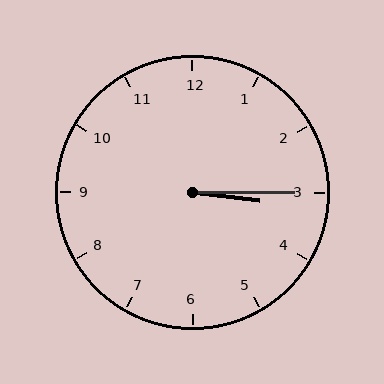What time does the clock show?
3:15.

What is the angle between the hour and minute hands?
Approximately 8 degrees.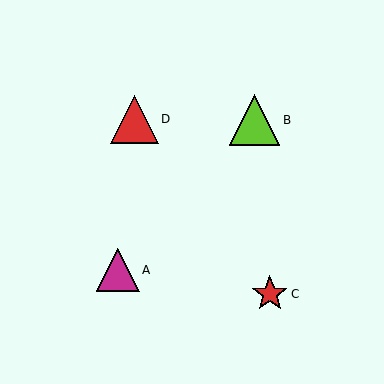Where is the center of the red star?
The center of the red star is at (270, 294).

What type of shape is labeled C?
Shape C is a red star.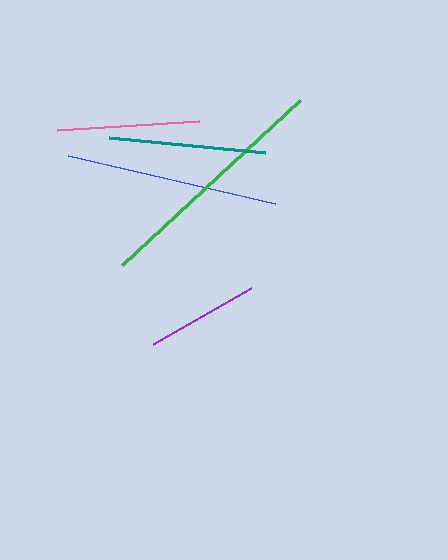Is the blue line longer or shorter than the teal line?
The blue line is longer than the teal line.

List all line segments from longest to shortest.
From longest to shortest: green, blue, teal, pink, purple.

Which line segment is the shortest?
The purple line is the shortest at approximately 113 pixels.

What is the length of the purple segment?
The purple segment is approximately 113 pixels long.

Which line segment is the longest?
The green line is the longest at approximately 242 pixels.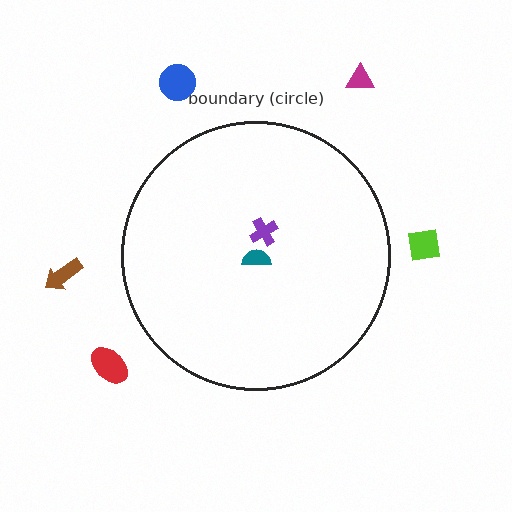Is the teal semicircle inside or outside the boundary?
Inside.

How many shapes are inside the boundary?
2 inside, 5 outside.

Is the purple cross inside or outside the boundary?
Inside.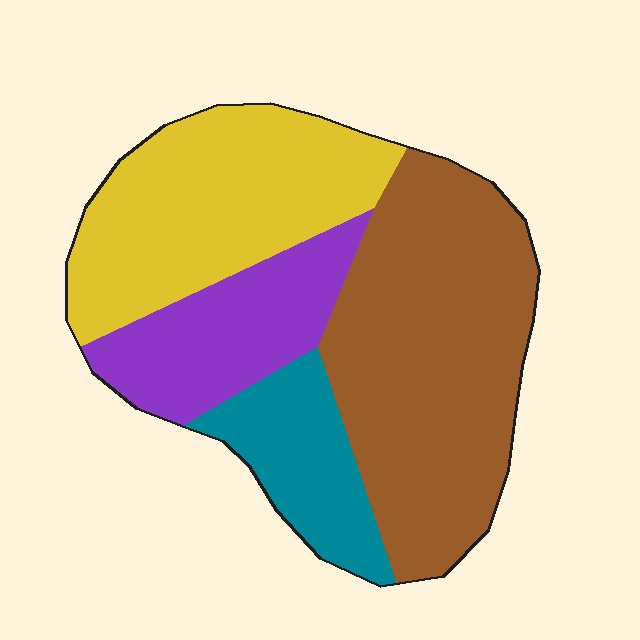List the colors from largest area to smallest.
From largest to smallest: brown, yellow, purple, teal.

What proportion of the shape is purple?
Purple covers about 15% of the shape.